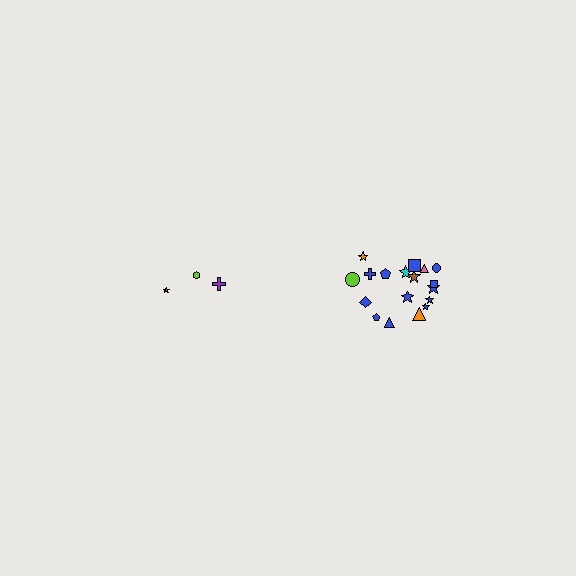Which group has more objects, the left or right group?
The right group.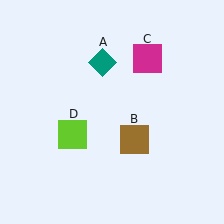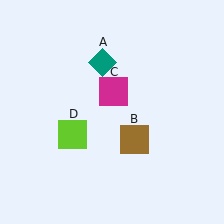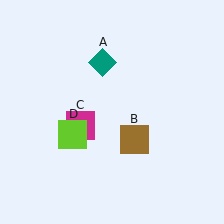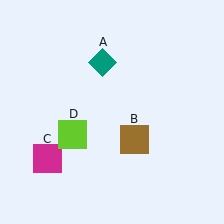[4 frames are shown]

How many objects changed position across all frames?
1 object changed position: magenta square (object C).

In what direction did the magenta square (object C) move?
The magenta square (object C) moved down and to the left.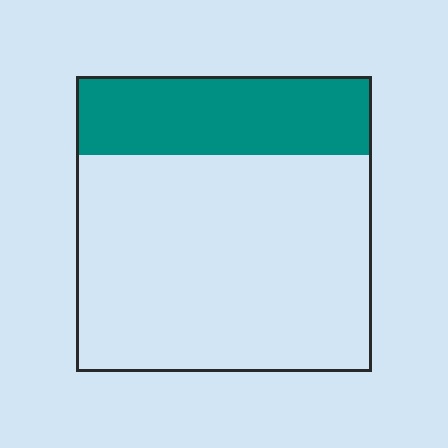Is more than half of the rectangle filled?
No.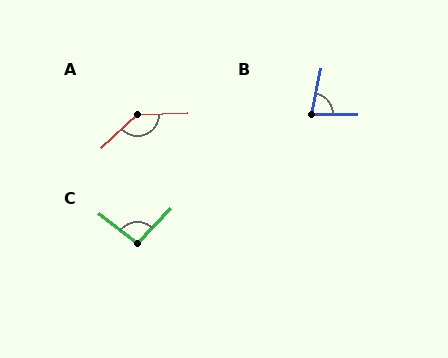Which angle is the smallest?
B, at approximately 79 degrees.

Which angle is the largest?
A, at approximately 139 degrees.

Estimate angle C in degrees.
Approximately 96 degrees.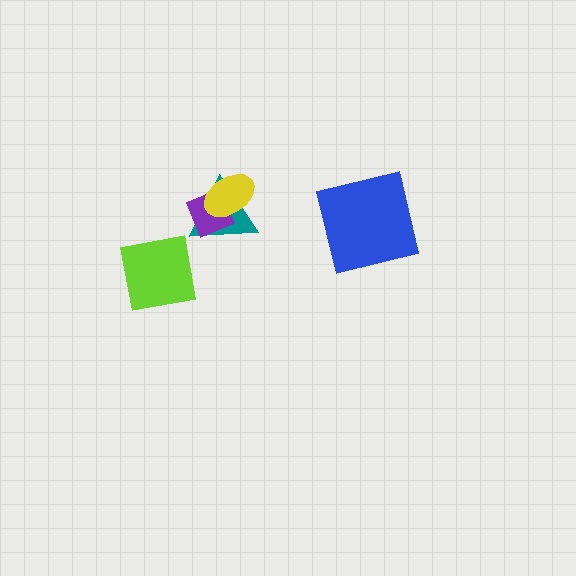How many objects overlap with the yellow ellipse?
2 objects overlap with the yellow ellipse.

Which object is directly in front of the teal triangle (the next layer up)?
The purple diamond is directly in front of the teal triangle.